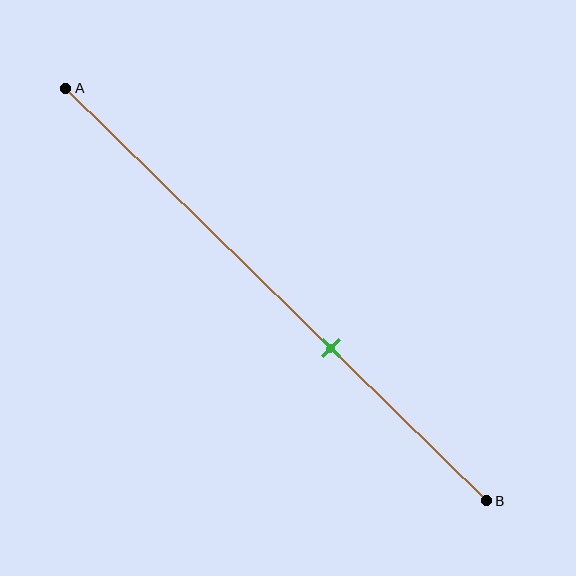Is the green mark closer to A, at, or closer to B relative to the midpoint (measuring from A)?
The green mark is closer to point B than the midpoint of segment AB.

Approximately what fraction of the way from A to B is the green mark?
The green mark is approximately 65% of the way from A to B.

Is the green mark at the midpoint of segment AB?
No, the mark is at about 65% from A, not at the 50% midpoint.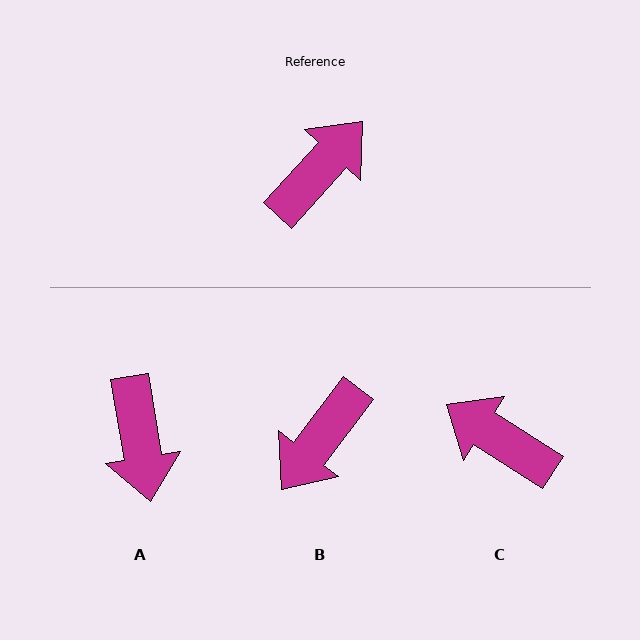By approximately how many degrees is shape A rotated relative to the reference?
Approximately 128 degrees clockwise.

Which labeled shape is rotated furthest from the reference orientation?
B, about 175 degrees away.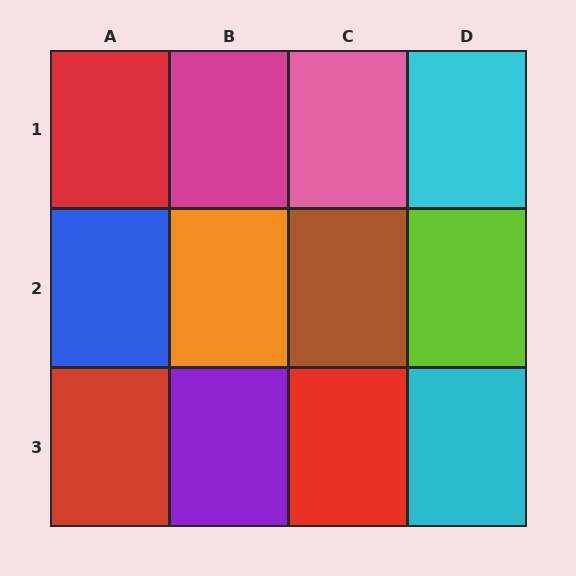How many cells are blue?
1 cell is blue.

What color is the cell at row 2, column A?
Blue.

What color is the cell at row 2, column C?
Brown.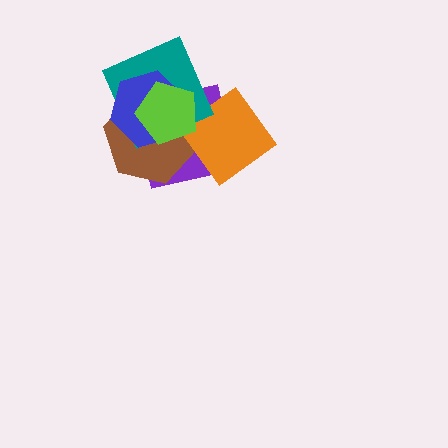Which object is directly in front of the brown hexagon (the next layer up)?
The orange diamond is directly in front of the brown hexagon.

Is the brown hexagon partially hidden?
Yes, it is partially covered by another shape.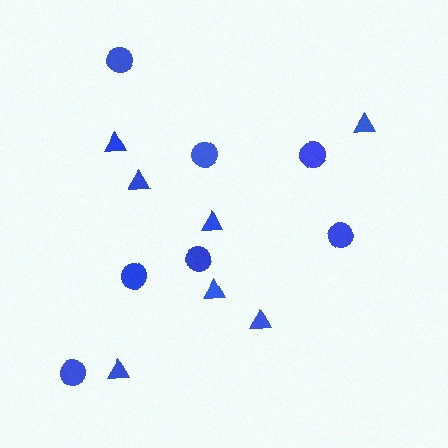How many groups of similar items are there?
There are 2 groups: one group of triangles (7) and one group of circles (7).